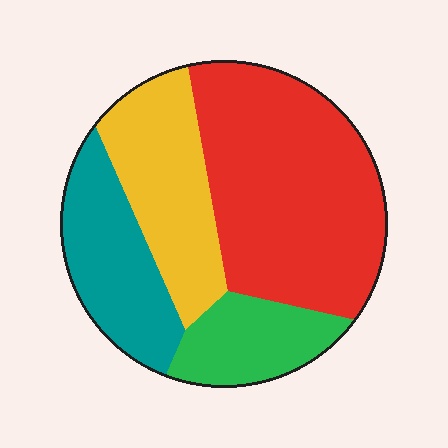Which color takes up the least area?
Green, at roughly 15%.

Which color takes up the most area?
Red, at roughly 45%.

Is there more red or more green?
Red.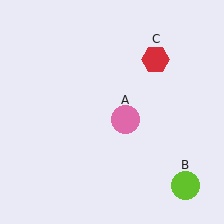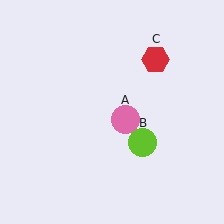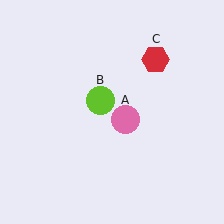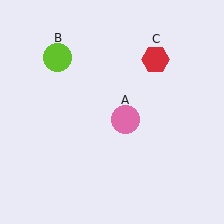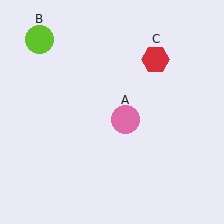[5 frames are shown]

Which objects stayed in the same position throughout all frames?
Pink circle (object A) and red hexagon (object C) remained stationary.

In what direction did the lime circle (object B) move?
The lime circle (object B) moved up and to the left.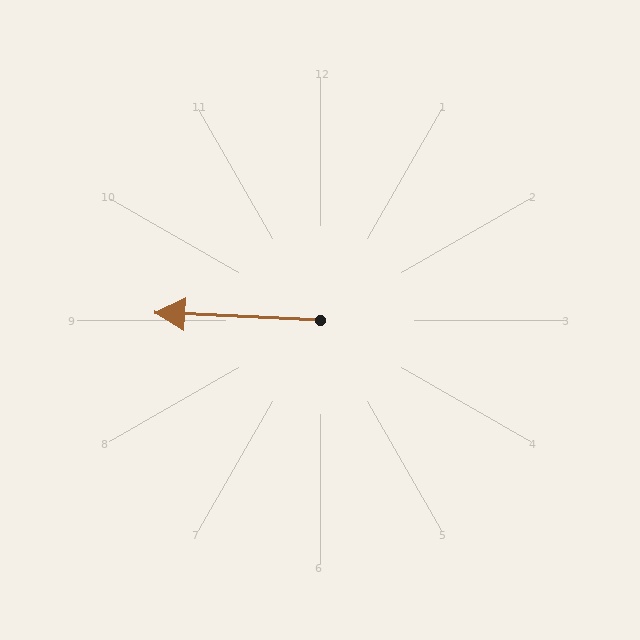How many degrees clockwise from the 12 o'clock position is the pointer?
Approximately 273 degrees.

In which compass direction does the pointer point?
West.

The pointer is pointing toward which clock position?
Roughly 9 o'clock.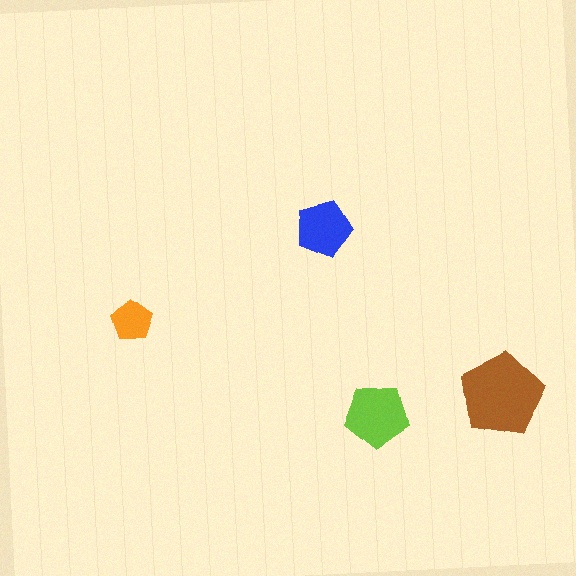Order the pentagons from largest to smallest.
the brown one, the lime one, the blue one, the orange one.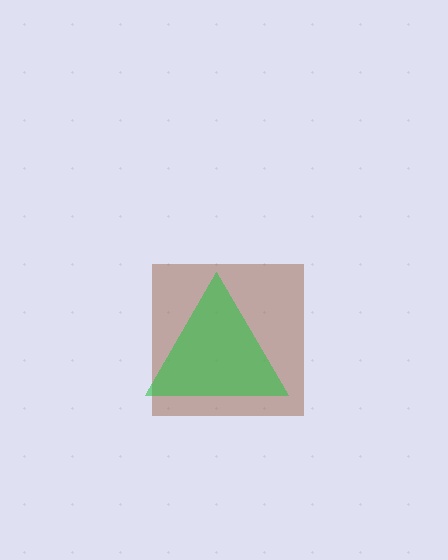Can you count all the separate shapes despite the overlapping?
Yes, there are 2 separate shapes.